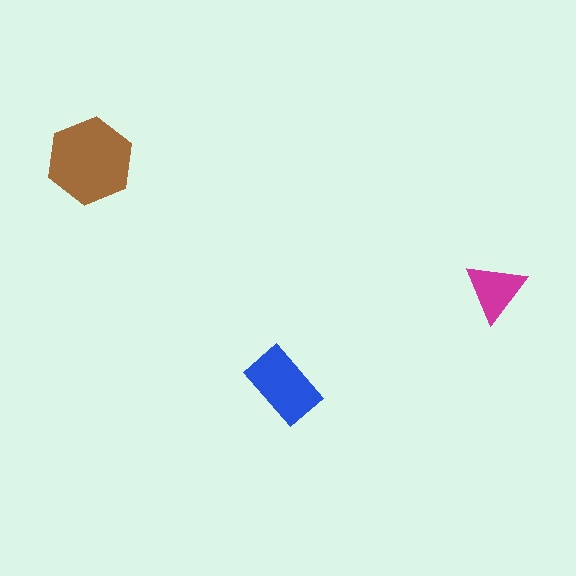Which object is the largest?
The brown hexagon.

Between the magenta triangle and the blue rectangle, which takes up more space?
The blue rectangle.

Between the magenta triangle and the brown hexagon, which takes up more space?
The brown hexagon.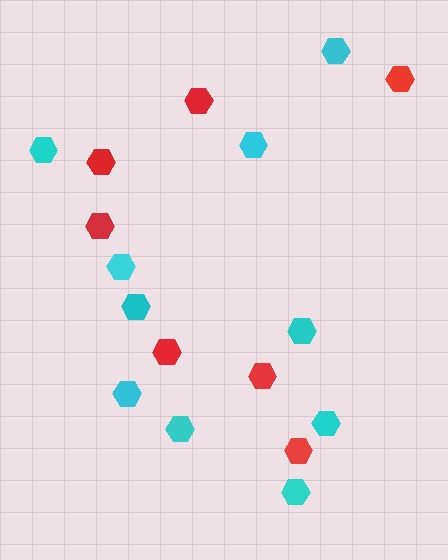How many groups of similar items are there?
There are 2 groups: one group of cyan hexagons (10) and one group of red hexagons (7).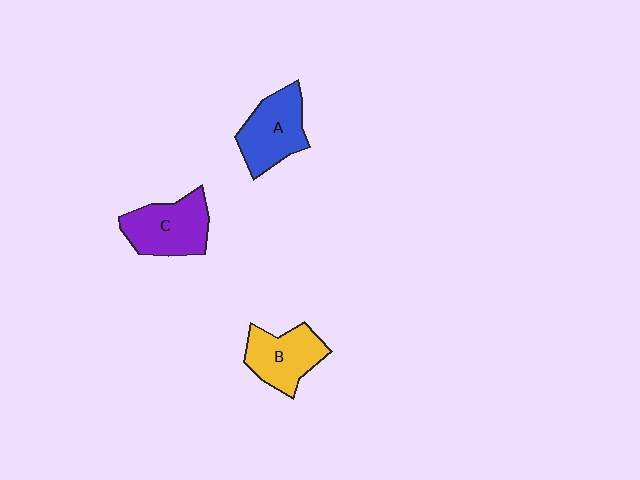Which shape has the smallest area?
Shape B (yellow).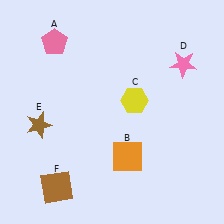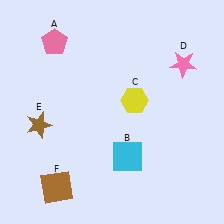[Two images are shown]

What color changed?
The square (B) changed from orange in Image 1 to cyan in Image 2.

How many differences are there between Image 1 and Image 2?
There is 1 difference between the two images.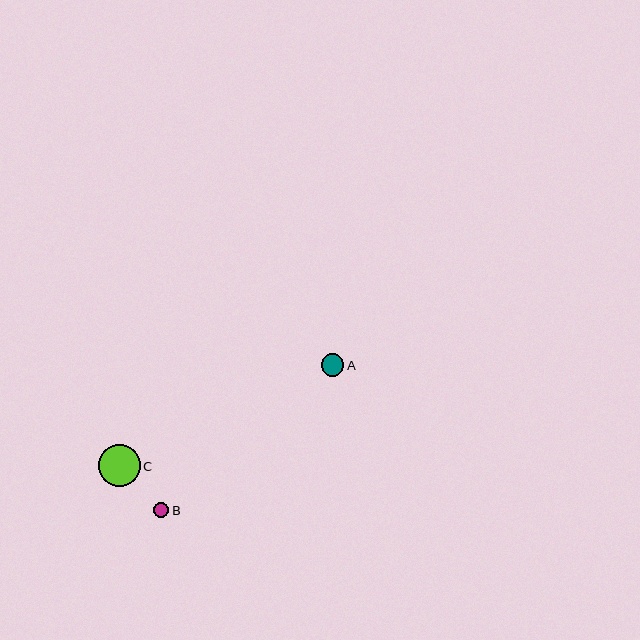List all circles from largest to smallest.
From largest to smallest: C, A, B.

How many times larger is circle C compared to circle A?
Circle C is approximately 1.9 times the size of circle A.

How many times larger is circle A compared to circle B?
Circle A is approximately 1.5 times the size of circle B.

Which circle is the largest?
Circle C is the largest with a size of approximately 42 pixels.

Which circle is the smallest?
Circle B is the smallest with a size of approximately 15 pixels.